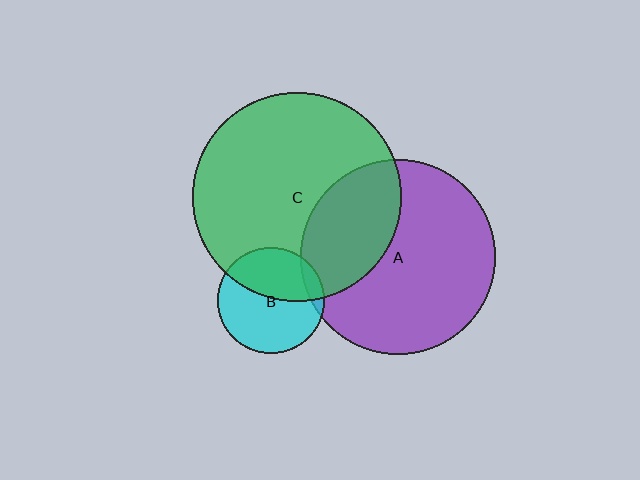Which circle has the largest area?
Circle C (green).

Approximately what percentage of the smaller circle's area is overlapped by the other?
Approximately 35%.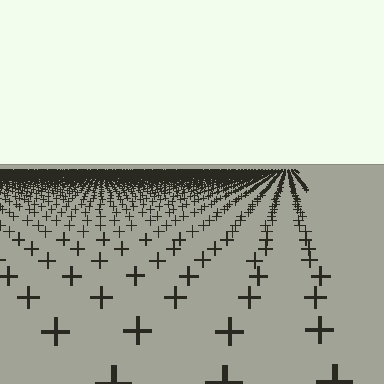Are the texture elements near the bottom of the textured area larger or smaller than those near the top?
Larger. Near the bottom, elements are closer to the viewer and appear at a bigger on-screen size.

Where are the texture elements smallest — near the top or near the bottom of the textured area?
Near the top.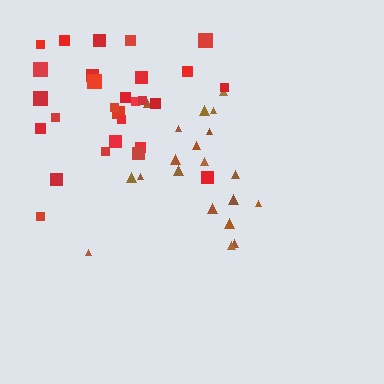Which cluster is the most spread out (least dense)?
Brown.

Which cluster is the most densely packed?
Red.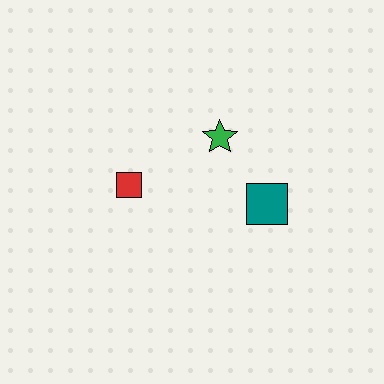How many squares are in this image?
There are 2 squares.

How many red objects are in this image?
There is 1 red object.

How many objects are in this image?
There are 3 objects.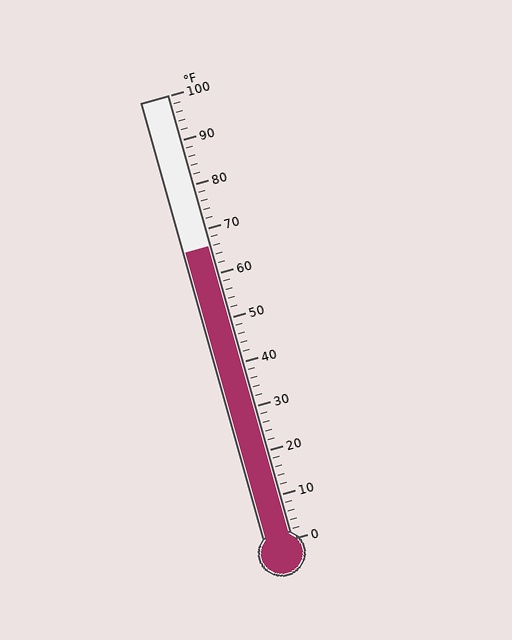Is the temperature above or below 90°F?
The temperature is below 90°F.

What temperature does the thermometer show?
The thermometer shows approximately 66°F.